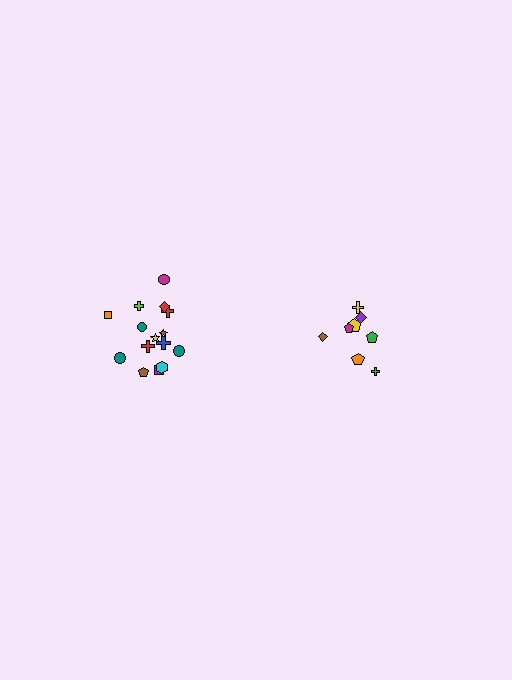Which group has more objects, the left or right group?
The left group.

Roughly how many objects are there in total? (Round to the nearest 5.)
Roughly 25 objects in total.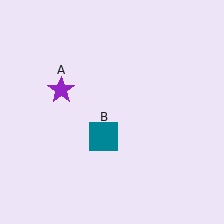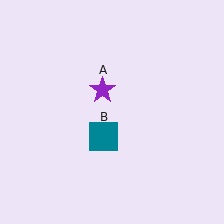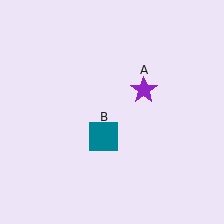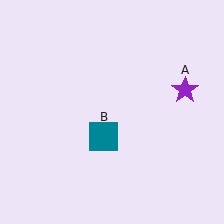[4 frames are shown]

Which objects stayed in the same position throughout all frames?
Teal square (object B) remained stationary.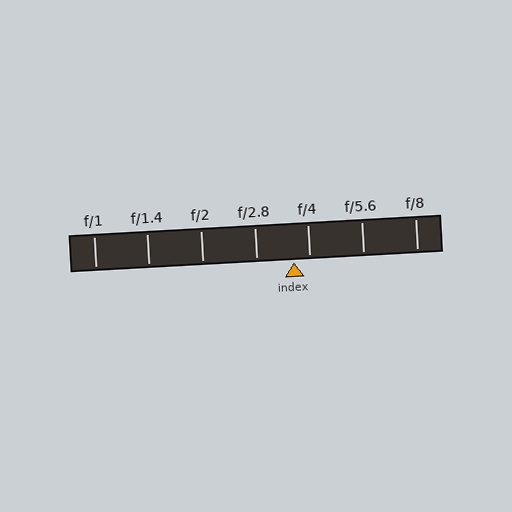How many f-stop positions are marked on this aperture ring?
There are 7 f-stop positions marked.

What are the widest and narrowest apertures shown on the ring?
The widest aperture shown is f/1 and the narrowest is f/8.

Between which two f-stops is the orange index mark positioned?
The index mark is between f/2.8 and f/4.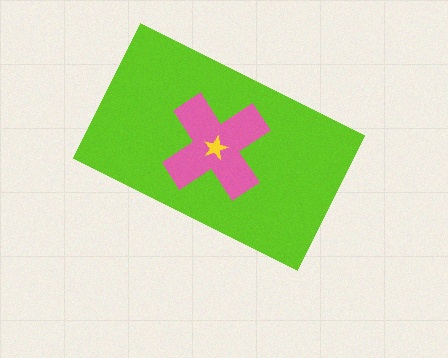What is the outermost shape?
The lime rectangle.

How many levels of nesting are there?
3.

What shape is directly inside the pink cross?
The yellow star.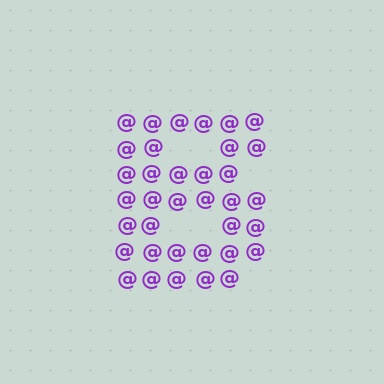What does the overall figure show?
The overall figure shows the letter B.